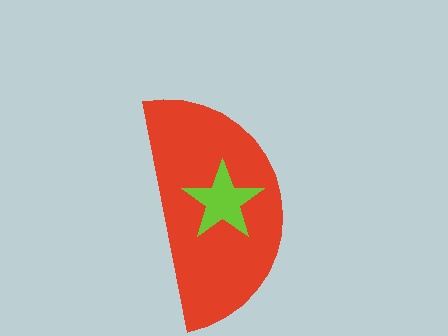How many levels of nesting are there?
2.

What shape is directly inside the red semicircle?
The lime star.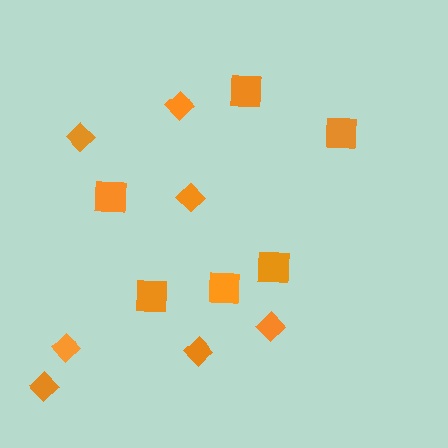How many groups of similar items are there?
There are 2 groups: one group of diamonds (7) and one group of squares (6).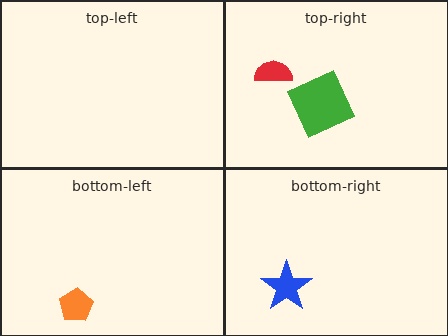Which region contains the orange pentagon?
The bottom-left region.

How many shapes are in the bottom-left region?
1.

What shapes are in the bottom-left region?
The orange pentagon.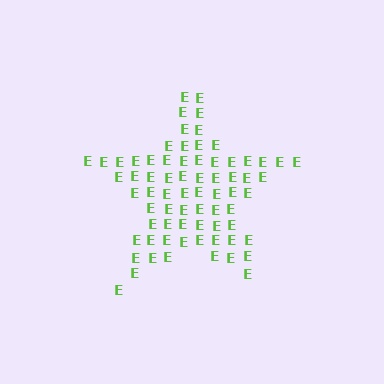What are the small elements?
The small elements are letter E's.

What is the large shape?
The large shape is a star.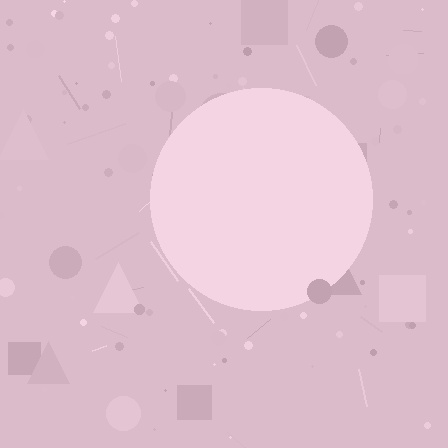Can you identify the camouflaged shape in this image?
The camouflaged shape is a circle.